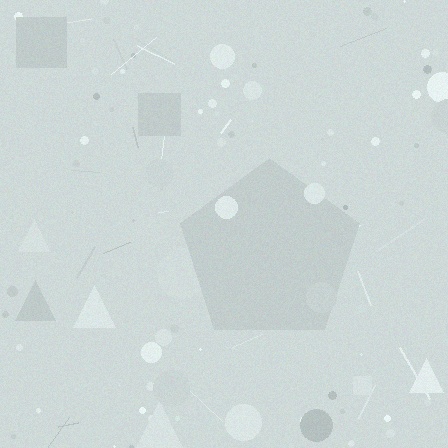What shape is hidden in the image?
A pentagon is hidden in the image.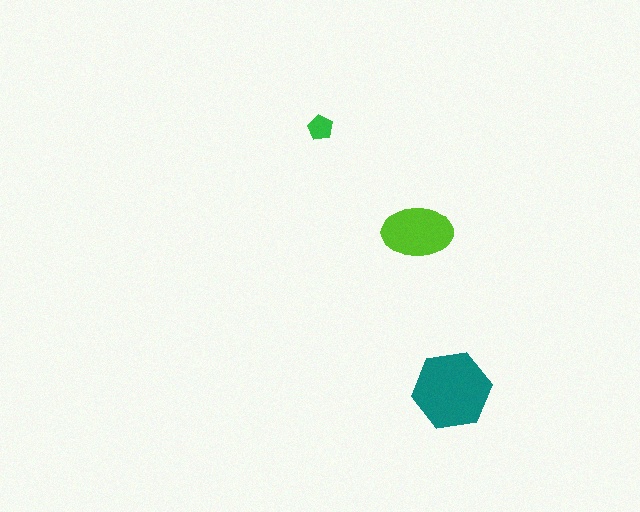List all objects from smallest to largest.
The green pentagon, the lime ellipse, the teal hexagon.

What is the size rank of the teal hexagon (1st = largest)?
1st.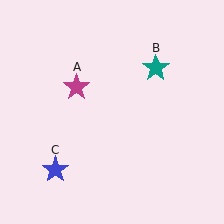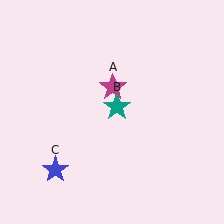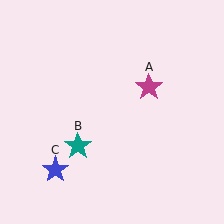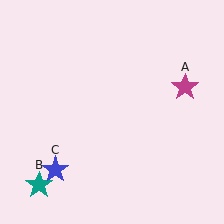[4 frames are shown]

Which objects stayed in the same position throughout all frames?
Blue star (object C) remained stationary.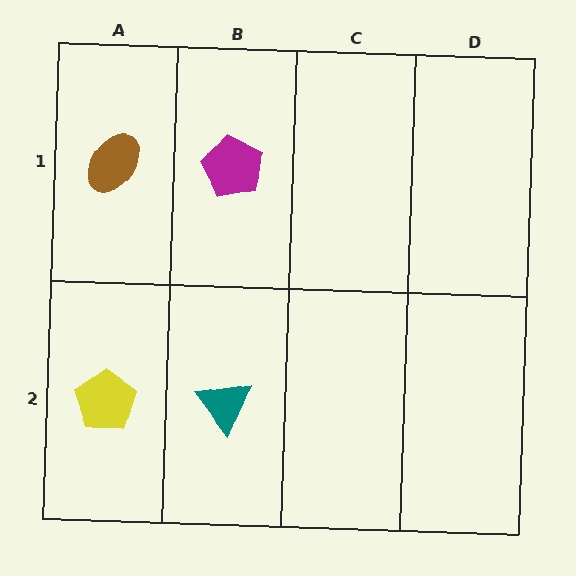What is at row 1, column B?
A magenta pentagon.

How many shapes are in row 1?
2 shapes.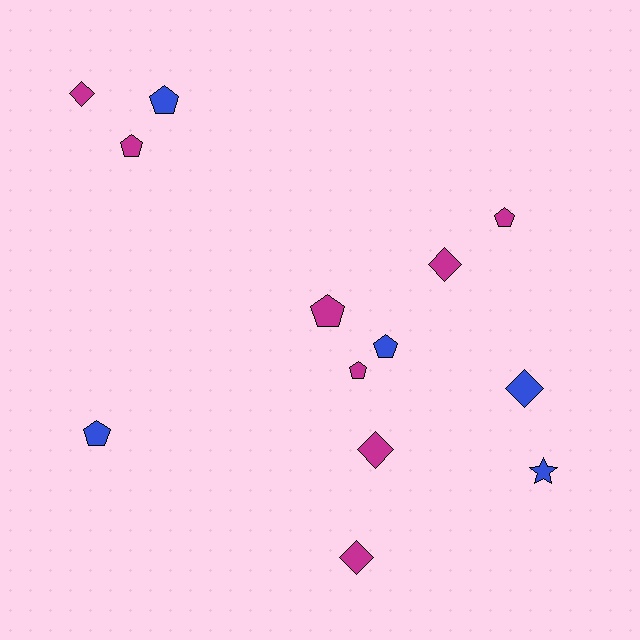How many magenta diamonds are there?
There are 4 magenta diamonds.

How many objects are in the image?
There are 13 objects.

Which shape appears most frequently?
Pentagon, with 7 objects.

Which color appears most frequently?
Magenta, with 8 objects.